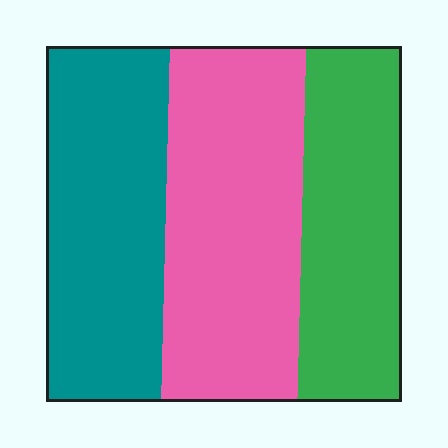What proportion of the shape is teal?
Teal covers about 35% of the shape.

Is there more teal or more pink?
Pink.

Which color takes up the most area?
Pink, at roughly 40%.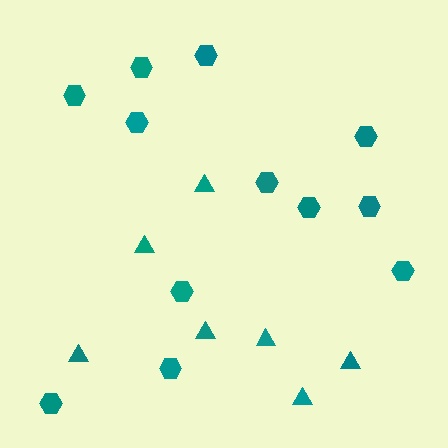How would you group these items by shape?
There are 2 groups: one group of triangles (7) and one group of hexagons (12).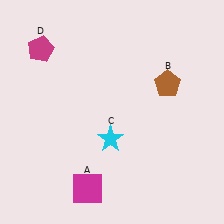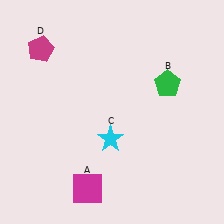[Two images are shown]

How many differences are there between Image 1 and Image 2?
There is 1 difference between the two images.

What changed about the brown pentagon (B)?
In Image 1, B is brown. In Image 2, it changed to green.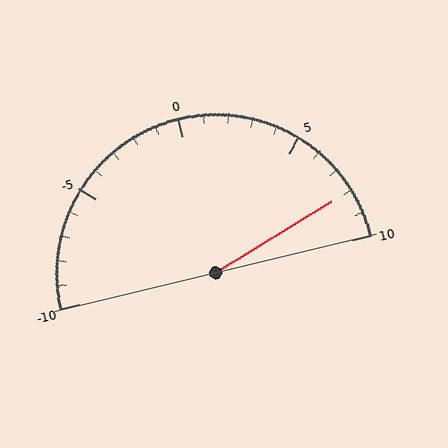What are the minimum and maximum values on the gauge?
The gauge ranges from -10 to 10.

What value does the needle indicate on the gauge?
The needle indicates approximately 8.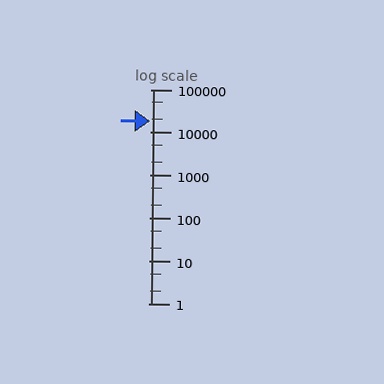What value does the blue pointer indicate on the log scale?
The pointer indicates approximately 18000.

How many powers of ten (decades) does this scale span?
The scale spans 5 decades, from 1 to 100000.